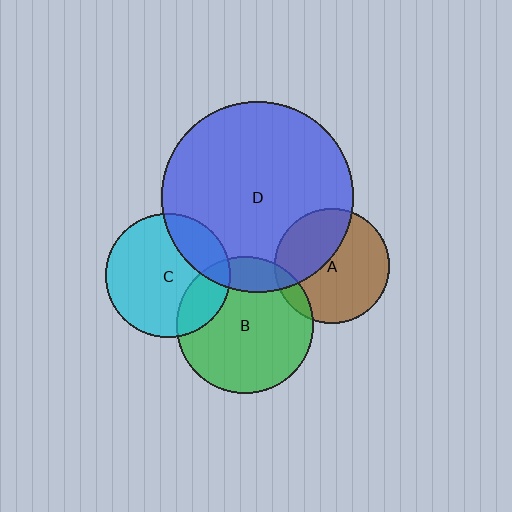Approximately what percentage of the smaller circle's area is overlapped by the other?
Approximately 20%.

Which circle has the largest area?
Circle D (blue).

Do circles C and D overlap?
Yes.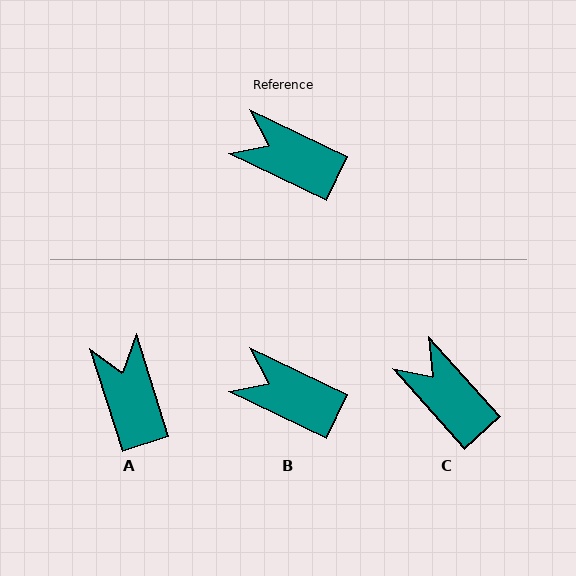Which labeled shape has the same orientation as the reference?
B.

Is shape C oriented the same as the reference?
No, it is off by about 22 degrees.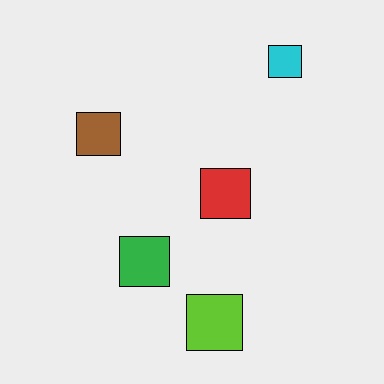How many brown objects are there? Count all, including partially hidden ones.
There is 1 brown object.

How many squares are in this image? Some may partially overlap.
There are 5 squares.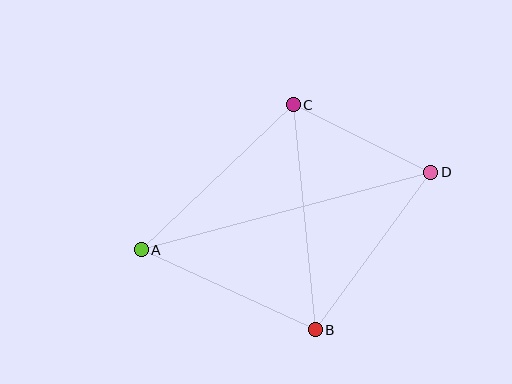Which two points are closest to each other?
Points C and D are closest to each other.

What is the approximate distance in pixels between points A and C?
The distance between A and C is approximately 210 pixels.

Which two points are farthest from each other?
Points A and D are farthest from each other.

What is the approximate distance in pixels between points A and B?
The distance between A and B is approximately 192 pixels.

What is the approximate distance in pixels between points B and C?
The distance between B and C is approximately 226 pixels.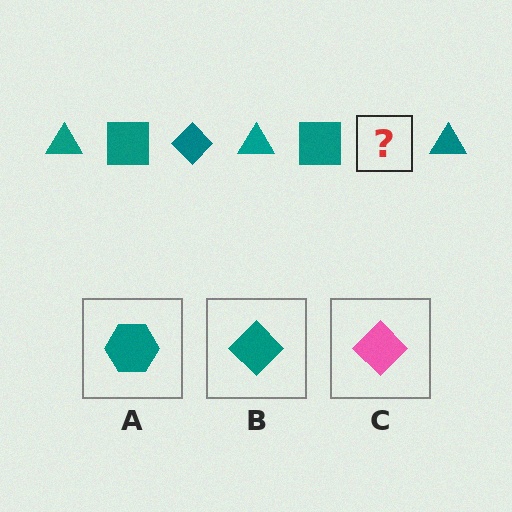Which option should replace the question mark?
Option B.